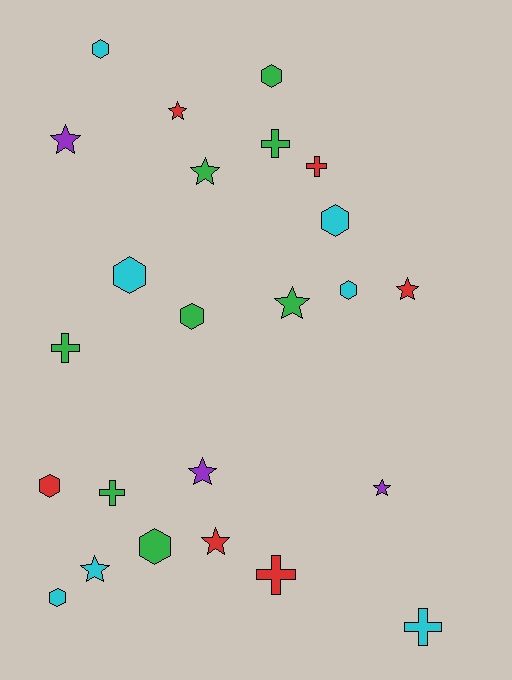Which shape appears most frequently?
Hexagon, with 9 objects.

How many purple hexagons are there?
There are no purple hexagons.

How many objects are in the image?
There are 24 objects.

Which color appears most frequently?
Green, with 8 objects.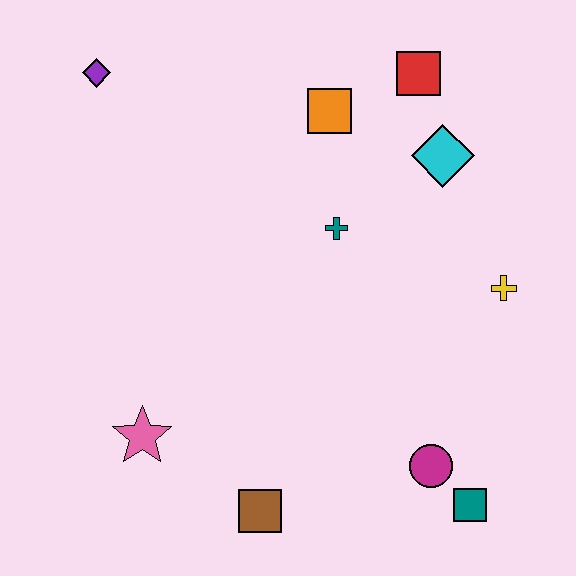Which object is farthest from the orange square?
The teal square is farthest from the orange square.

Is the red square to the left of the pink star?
No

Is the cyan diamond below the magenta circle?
No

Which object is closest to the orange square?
The red square is closest to the orange square.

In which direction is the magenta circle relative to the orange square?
The magenta circle is below the orange square.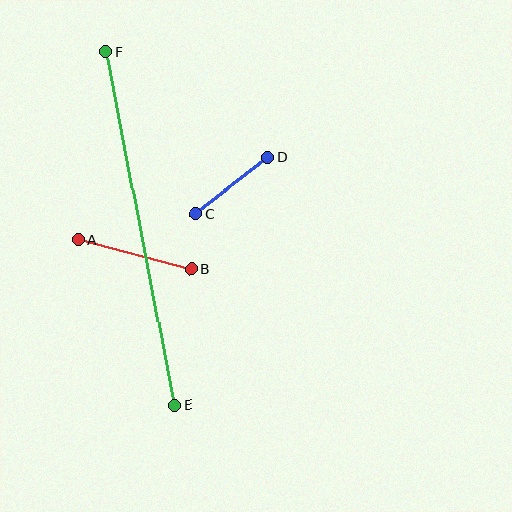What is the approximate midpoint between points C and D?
The midpoint is at approximately (232, 185) pixels.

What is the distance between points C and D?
The distance is approximately 92 pixels.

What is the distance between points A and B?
The distance is approximately 117 pixels.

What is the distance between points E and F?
The distance is approximately 359 pixels.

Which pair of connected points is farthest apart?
Points E and F are farthest apart.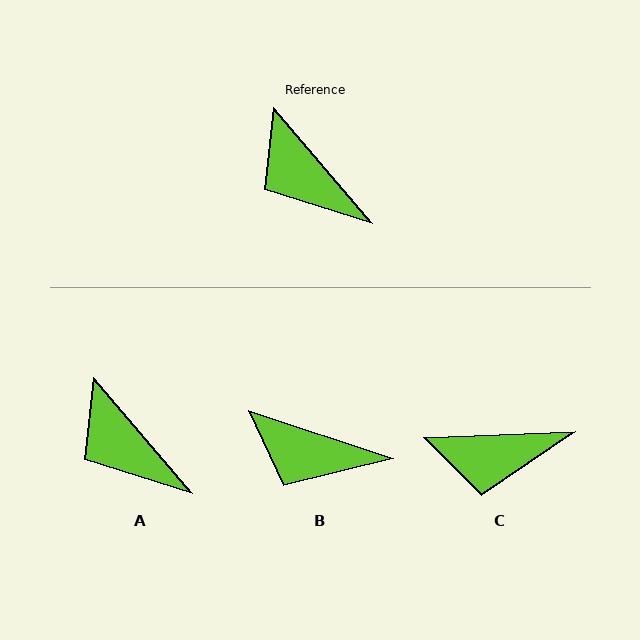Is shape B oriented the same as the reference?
No, it is off by about 31 degrees.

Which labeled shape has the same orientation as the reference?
A.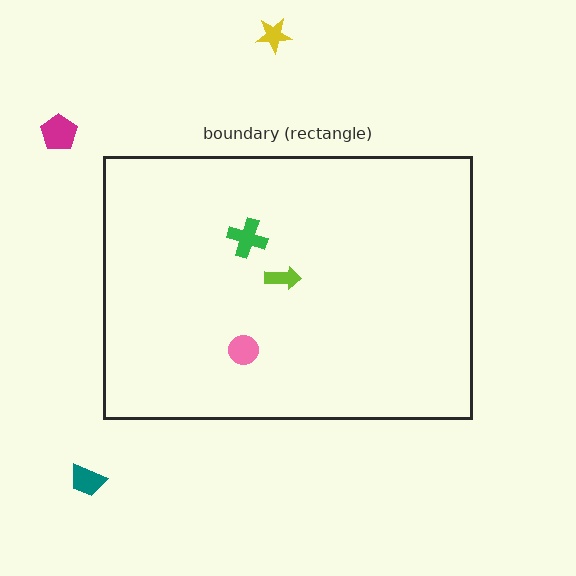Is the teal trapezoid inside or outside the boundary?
Outside.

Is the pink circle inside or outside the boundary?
Inside.